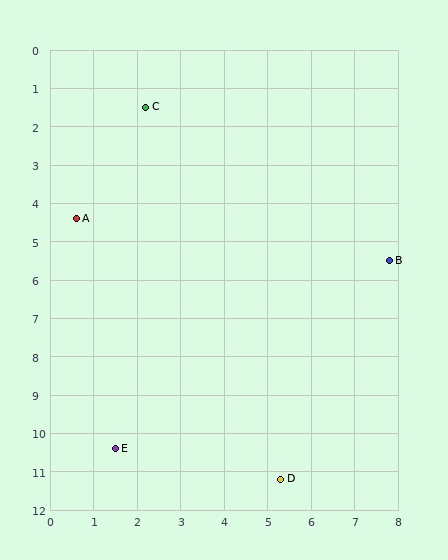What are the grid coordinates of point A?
Point A is at approximately (0.6, 4.4).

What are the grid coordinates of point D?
Point D is at approximately (5.3, 11.2).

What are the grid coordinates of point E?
Point E is at approximately (1.5, 10.4).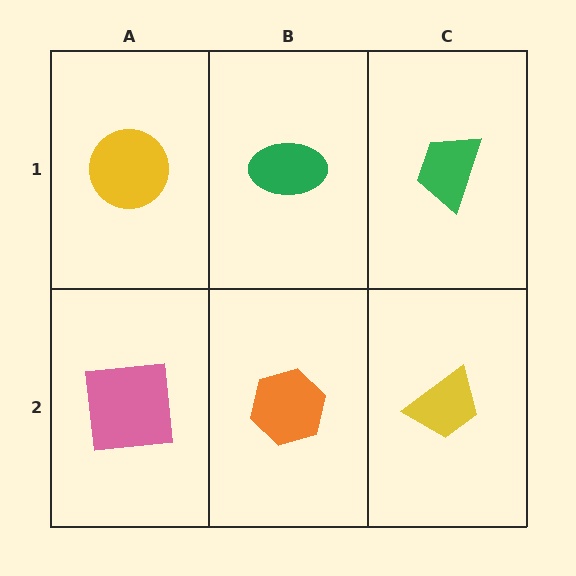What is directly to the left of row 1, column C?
A green ellipse.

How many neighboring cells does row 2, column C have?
2.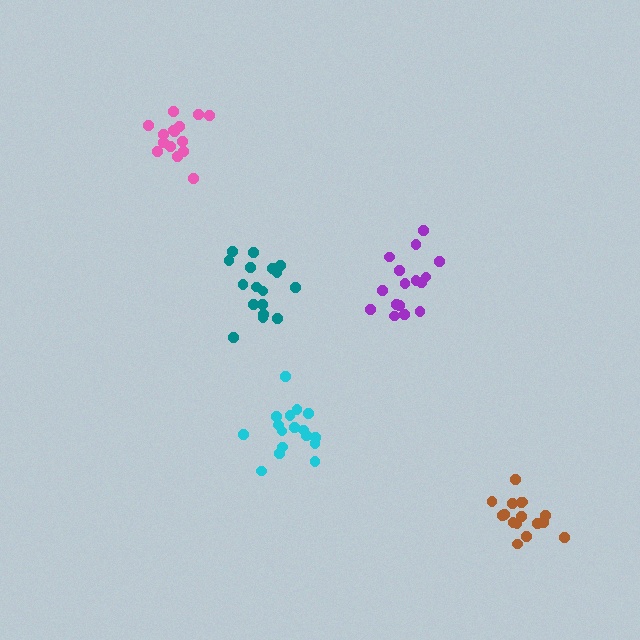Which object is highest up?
The pink cluster is topmost.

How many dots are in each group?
Group 1: 16 dots, Group 2: 17 dots, Group 3: 15 dots, Group 4: 16 dots, Group 5: 17 dots (81 total).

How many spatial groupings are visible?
There are 5 spatial groupings.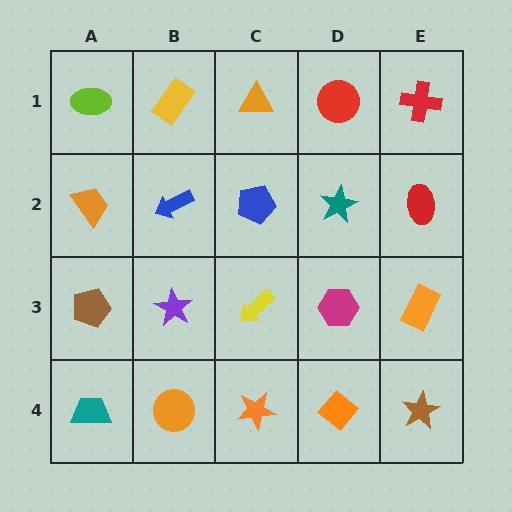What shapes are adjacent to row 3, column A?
An orange trapezoid (row 2, column A), a teal trapezoid (row 4, column A), a purple star (row 3, column B).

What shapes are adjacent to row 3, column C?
A blue pentagon (row 2, column C), an orange star (row 4, column C), a purple star (row 3, column B), a magenta hexagon (row 3, column D).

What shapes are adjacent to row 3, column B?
A blue arrow (row 2, column B), an orange circle (row 4, column B), a brown pentagon (row 3, column A), a yellow arrow (row 3, column C).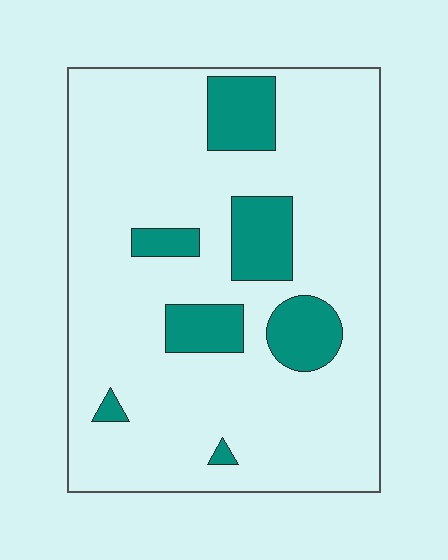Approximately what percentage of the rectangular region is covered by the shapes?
Approximately 15%.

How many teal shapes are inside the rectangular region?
7.